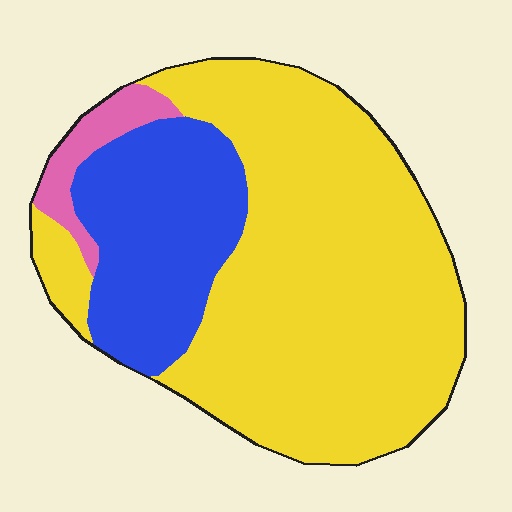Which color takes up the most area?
Yellow, at roughly 70%.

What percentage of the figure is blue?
Blue covers 25% of the figure.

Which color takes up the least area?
Pink, at roughly 5%.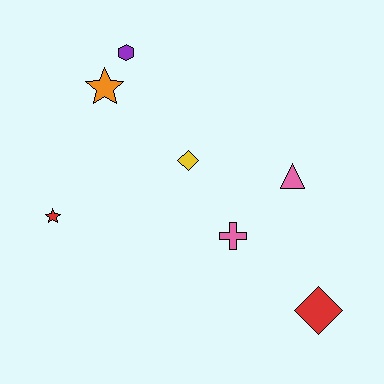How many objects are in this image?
There are 7 objects.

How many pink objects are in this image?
There are 2 pink objects.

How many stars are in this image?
There are 2 stars.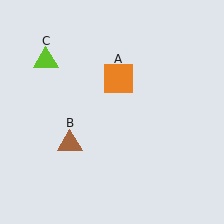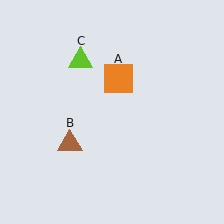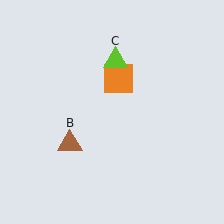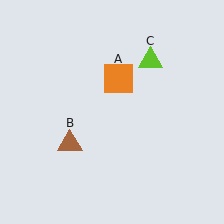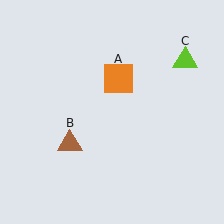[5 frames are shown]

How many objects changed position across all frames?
1 object changed position: lime triangle (object C).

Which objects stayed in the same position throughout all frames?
Orange square (object A) and brown triangle (object B) remained stationary.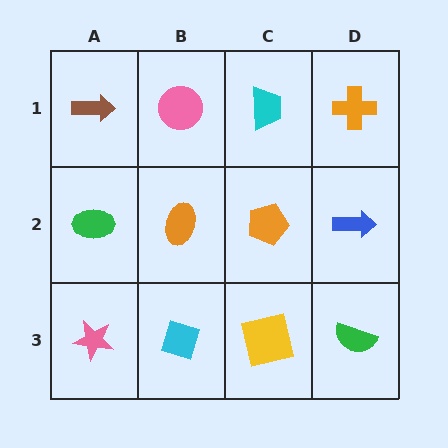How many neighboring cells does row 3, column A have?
2.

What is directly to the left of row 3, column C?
A cyan diamond.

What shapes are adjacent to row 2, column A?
A brown arrow (row 1, column A), a pink star (row 3, column A), an orange ellipse (row 2, column B).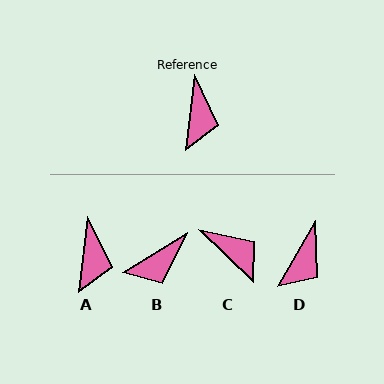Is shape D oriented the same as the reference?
No, it is off by about 24 degrees.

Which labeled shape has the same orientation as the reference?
A.